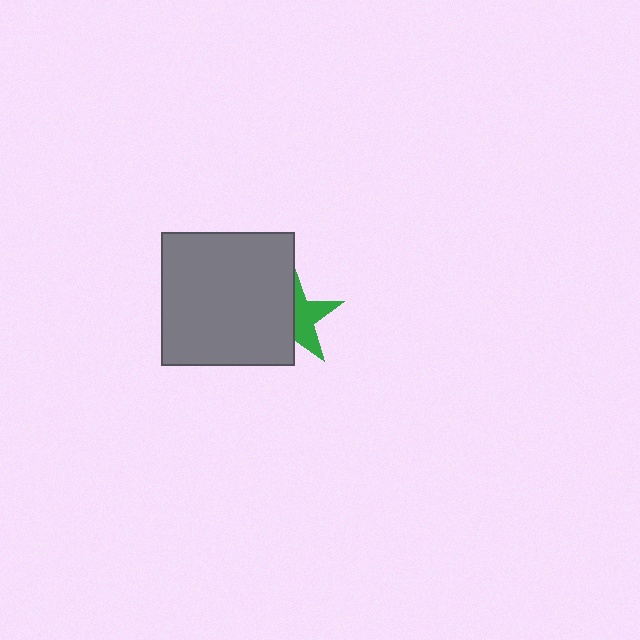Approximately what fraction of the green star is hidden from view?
Roughly 55% of the green star is hidden behind the gray square.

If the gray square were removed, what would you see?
You would see the complete green star.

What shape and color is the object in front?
The object in front is a gray square.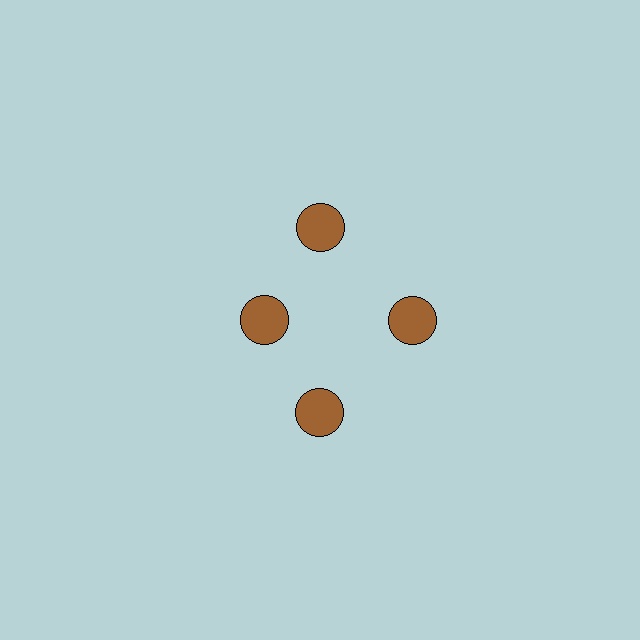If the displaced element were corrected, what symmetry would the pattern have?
It would have 4-fold rotational symmetry — the pattern would map onto itself every 90 degrees.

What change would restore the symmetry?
The symmetry would be restored by moving it outward, back onto the ring so that all 4 circles sit at equal angles and equal distance from the center.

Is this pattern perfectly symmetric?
No. The 4 brown circles are arranged in a ring, but one element near the 9 o'clock position is pulled inward toward the center, breaking the 4-fold rotational symmetry.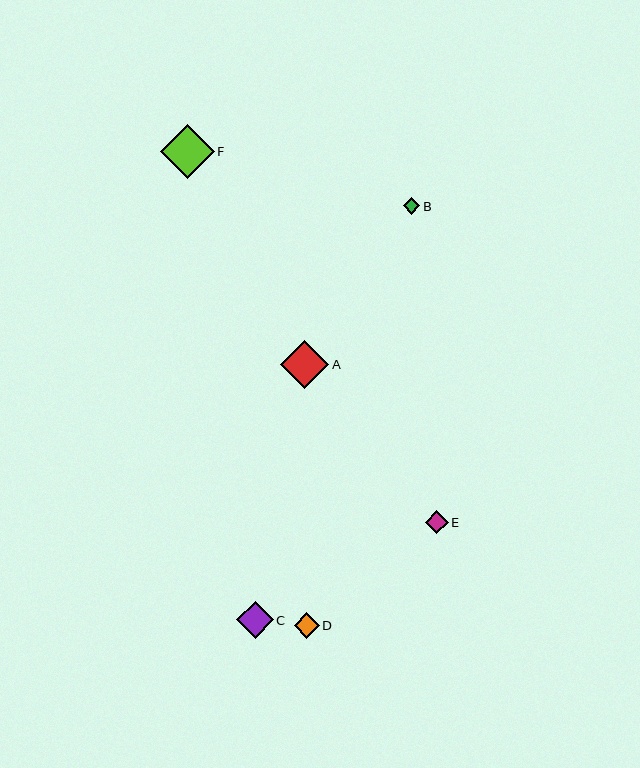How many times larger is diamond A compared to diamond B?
Diamond A is approximately 2.9 times the size of diamond B.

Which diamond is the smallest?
Diamond B is the smallest with a size of approximately 17 pixels.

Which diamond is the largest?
Diamond F is the largest with a size of approximately 54 pixels.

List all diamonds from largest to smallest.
From largest to smallest: F, A, C, D, E, B.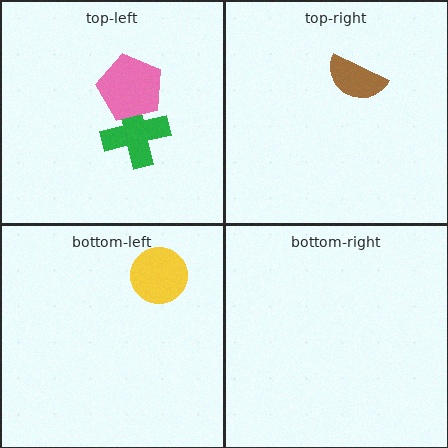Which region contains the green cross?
The top-left region.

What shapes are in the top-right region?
The brown semicircle.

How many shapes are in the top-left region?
2.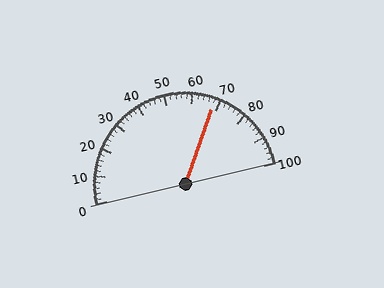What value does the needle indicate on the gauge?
The needle indicates approximately 68.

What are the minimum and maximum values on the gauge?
The gauge ranges from 0 to 100.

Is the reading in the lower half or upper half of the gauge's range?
The reading is in the upper half of the range (0 to 100).